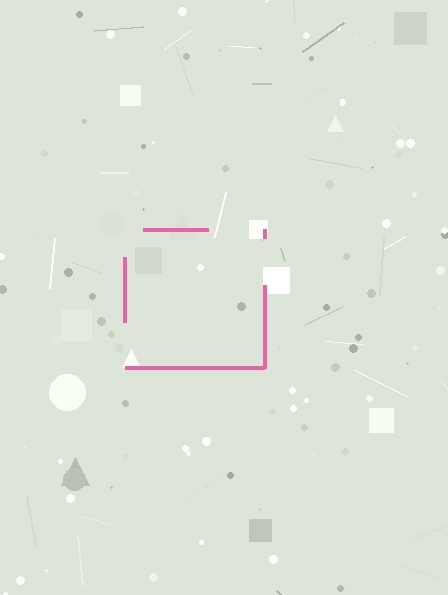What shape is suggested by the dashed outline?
The dashed outline suggests a square.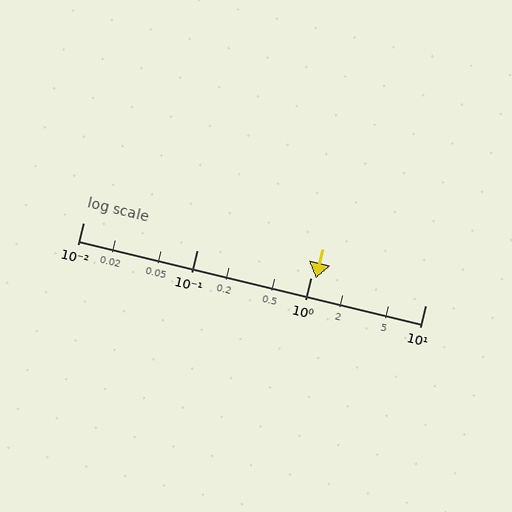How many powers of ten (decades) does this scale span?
The scale spans 3 decades, from 0.01 to 10.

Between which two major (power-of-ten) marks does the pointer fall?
The pointer is between 1 and 10.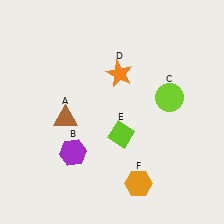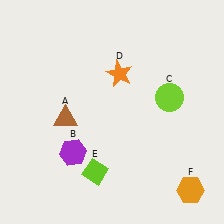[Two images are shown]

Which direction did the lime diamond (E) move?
The lime diamond (E) moved down.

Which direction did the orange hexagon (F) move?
The orange hexagon (F) moved right.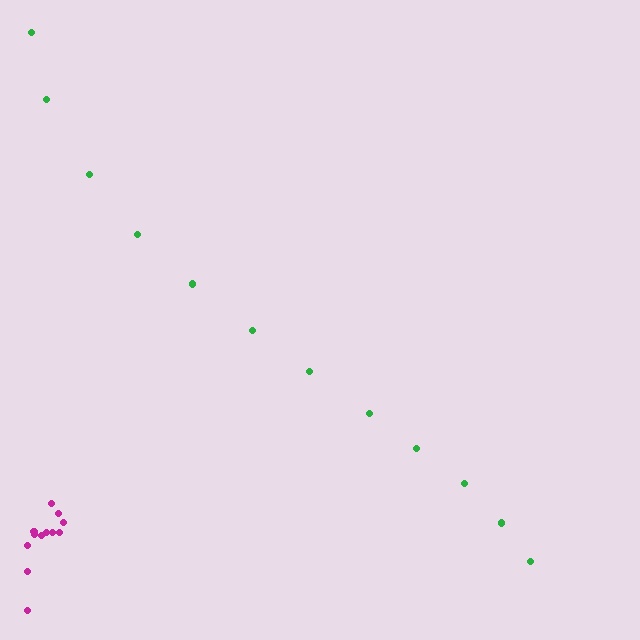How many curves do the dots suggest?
There are 2 distinct paths.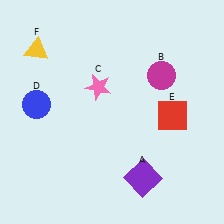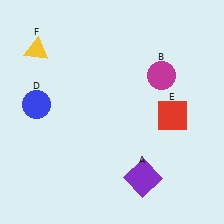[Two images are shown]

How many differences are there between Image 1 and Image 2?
There is 1 difference between the two images.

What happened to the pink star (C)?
The pink star (C) was removed in Image 2. It was in the top-left area of Image 1.